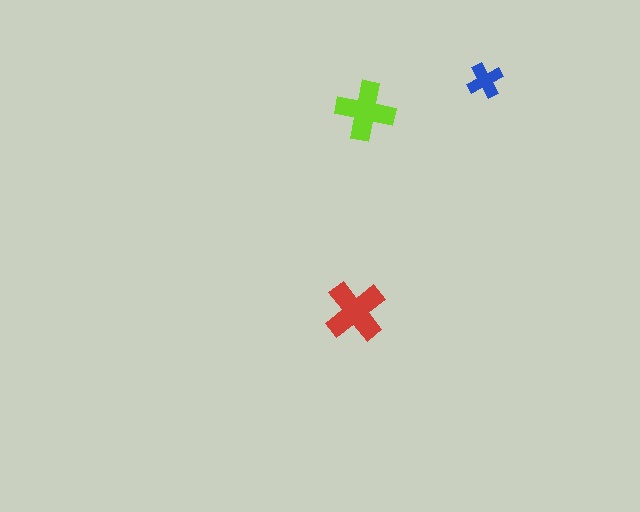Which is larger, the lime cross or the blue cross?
The lime one.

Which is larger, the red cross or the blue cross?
The red one.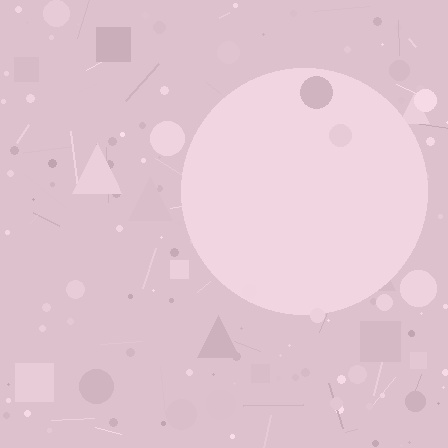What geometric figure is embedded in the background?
A circle is embedded in the background.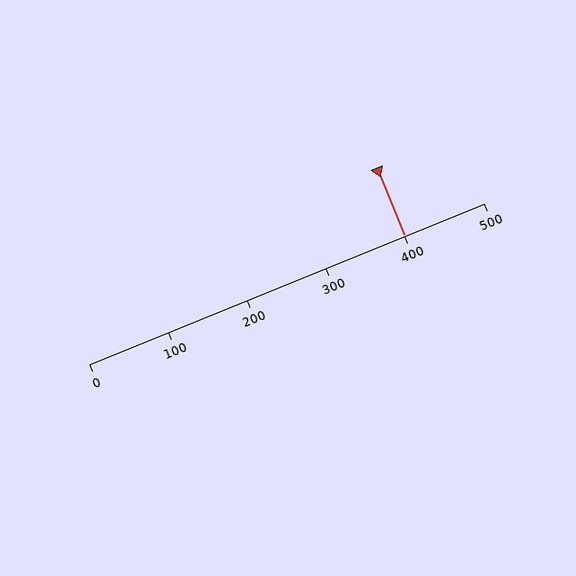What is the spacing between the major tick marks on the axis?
The major ticks are spaced 100 apart.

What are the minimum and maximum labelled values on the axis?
The axis runs from 0 to 500.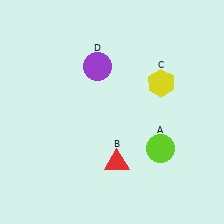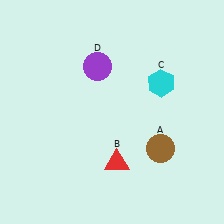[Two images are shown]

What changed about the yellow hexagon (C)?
In Image 1, C is yellow. In Image 2, it changed to cyan.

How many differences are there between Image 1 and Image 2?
There are 2 differences between the two images.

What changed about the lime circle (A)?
In Image 1, A is lime. In Image 2, it changed to brown.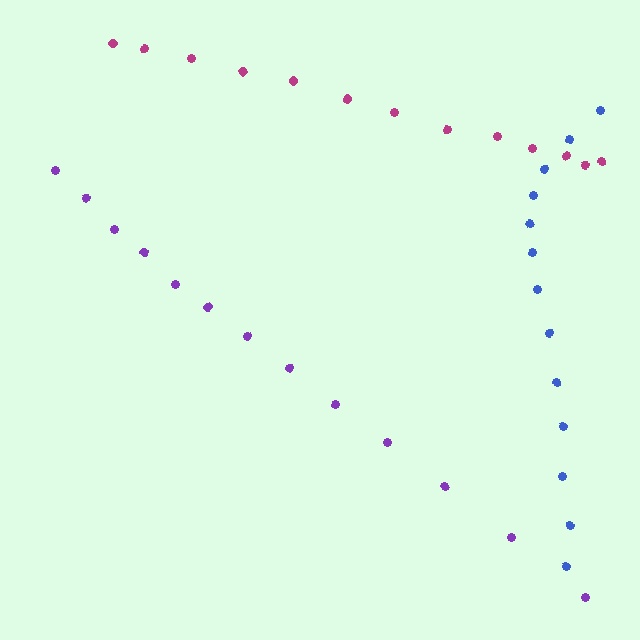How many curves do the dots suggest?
There are 3 distinct paths.